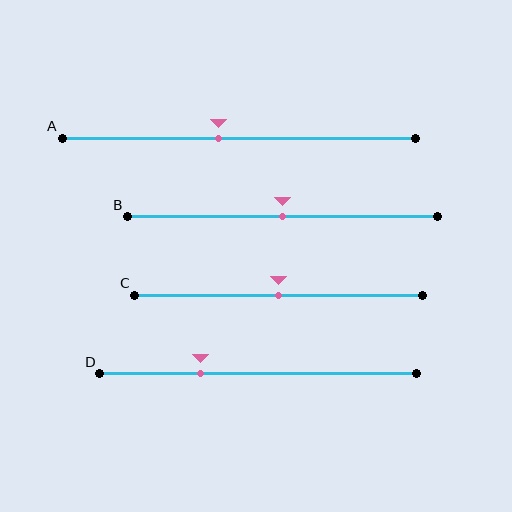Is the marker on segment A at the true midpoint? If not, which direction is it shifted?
No, the marker on segment A is shifted to the left by about 6% of the segment length.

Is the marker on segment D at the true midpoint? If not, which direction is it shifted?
No, the marker on segment D is shifted to the left by about 18% of the segment length.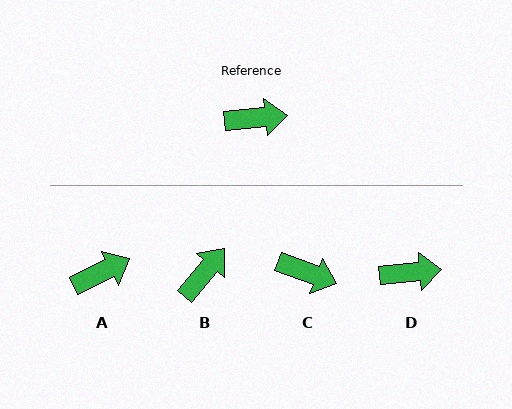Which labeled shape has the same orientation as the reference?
D.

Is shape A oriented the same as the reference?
No, it is off by about 21 degrees.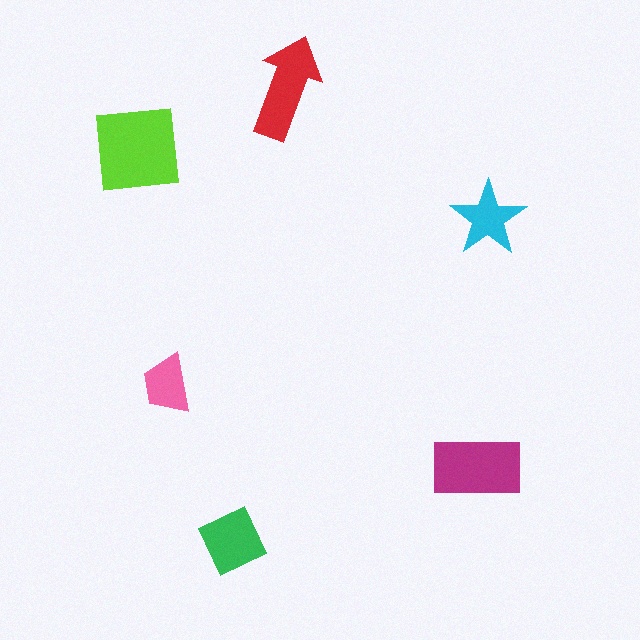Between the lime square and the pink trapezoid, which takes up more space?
The lime square.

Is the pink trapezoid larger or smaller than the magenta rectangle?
Smaller.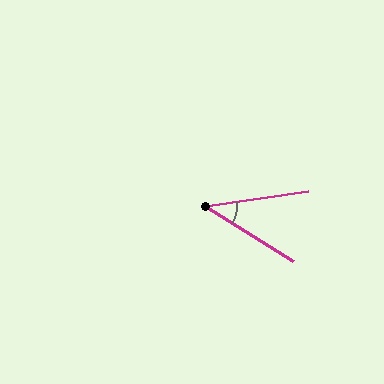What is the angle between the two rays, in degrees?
Approximately 40 degrees.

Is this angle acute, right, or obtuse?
It is acute.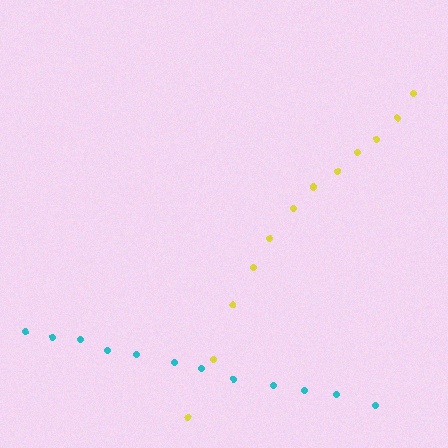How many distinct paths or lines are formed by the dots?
There are 2 distinct paths.